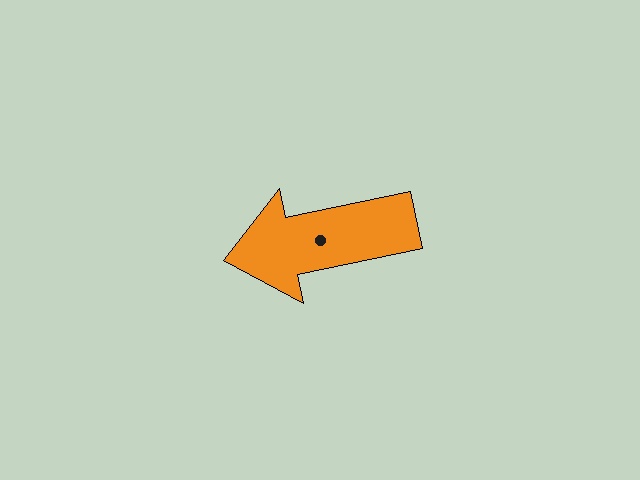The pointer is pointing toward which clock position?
Roughly 9 o'clock.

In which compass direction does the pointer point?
West.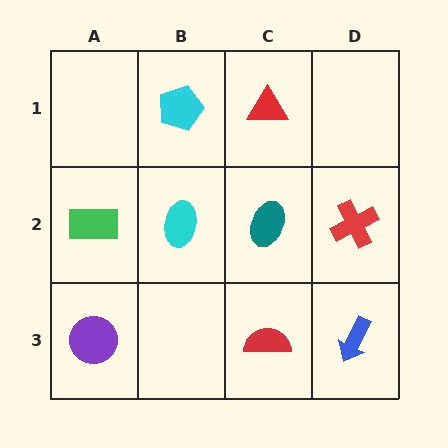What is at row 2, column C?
A teal ellipse.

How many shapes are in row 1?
2 shapes.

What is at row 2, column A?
A green rectangle.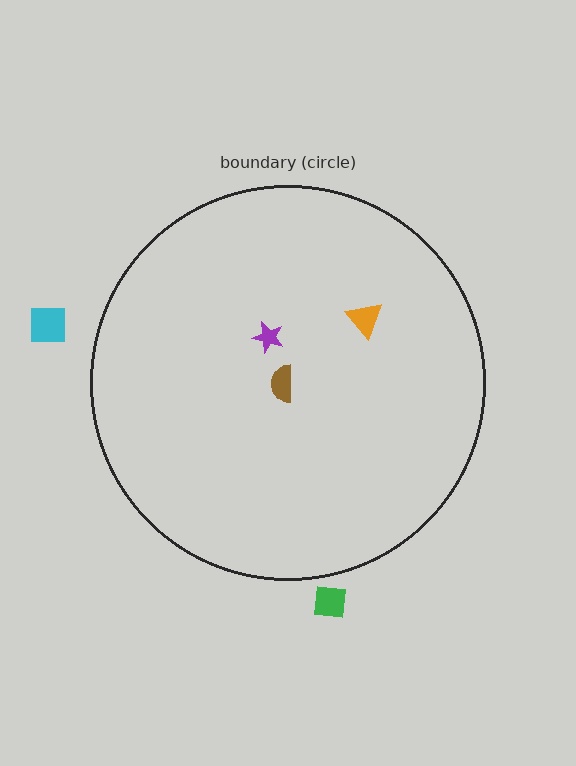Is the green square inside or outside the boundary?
Outside.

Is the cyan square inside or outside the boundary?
Outside.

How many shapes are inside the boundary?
3 inside, 2 outside.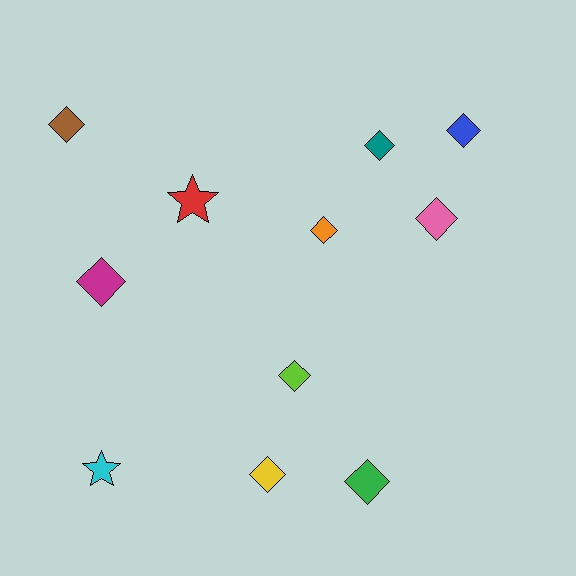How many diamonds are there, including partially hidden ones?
There are 9 diamonds.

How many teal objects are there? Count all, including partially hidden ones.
There is 1 teal object.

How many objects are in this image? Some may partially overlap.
There are 11 objects.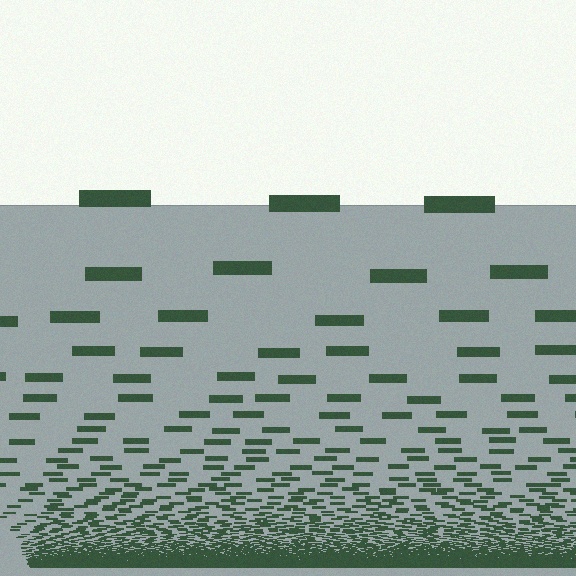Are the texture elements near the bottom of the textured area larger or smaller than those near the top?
Smaller. The gradient is inverted — elements near the bottom are smaller and denser.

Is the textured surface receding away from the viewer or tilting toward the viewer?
The surface appears to tilt toward the viewer. Texture elements get larger and sparser toward the top.